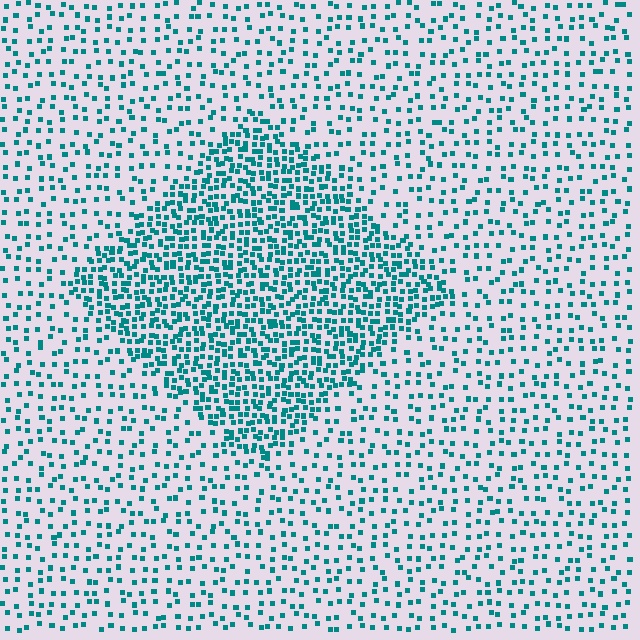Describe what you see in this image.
The image contains small teal elements arranged at two different densities. A diamond-shaped region is visible where the elements are more densely packed than the surrounding area.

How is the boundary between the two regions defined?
The boundary is defined by a change in element density (approximately 2.4x ratio). All elements are the same color, size, and shape.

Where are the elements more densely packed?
The elements are more densely packed inside the diamond boundary.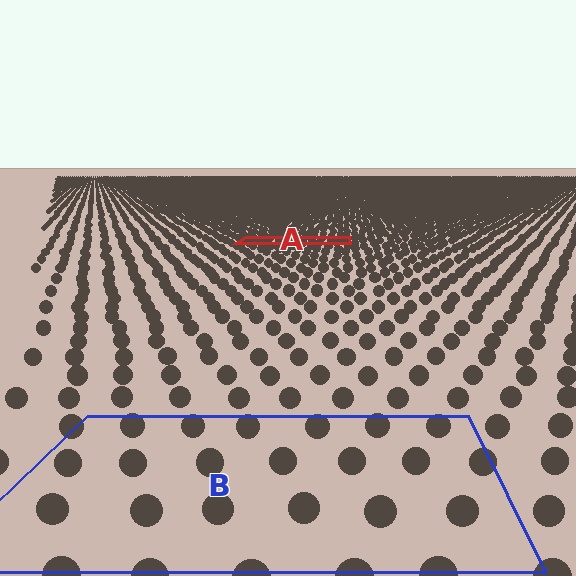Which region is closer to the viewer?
Region B is closer. The texture elements there are larger and more spread out.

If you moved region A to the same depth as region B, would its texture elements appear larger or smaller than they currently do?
They would appear larger. At a closer depth, the same texture elements are projected at a bigger on-screen size.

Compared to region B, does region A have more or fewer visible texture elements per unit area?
Region A has more texture elements per unit area — they are packed more densely because it is farther away.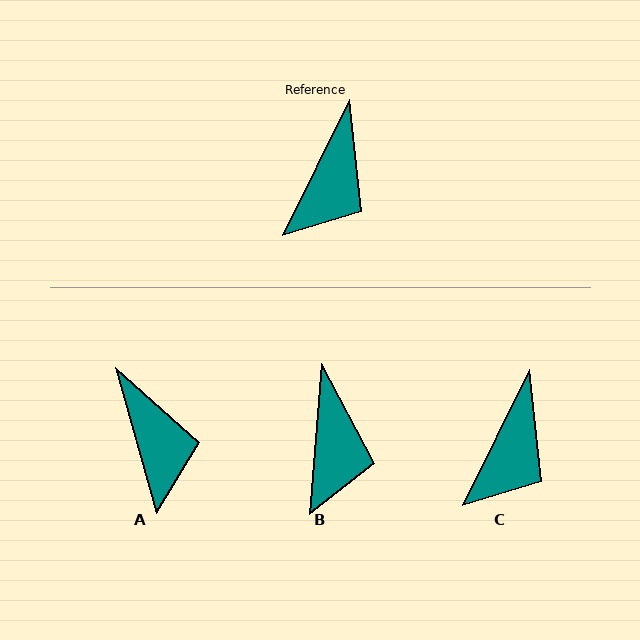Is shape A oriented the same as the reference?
No, it is off by about 42 degrees.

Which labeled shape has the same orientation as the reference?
C.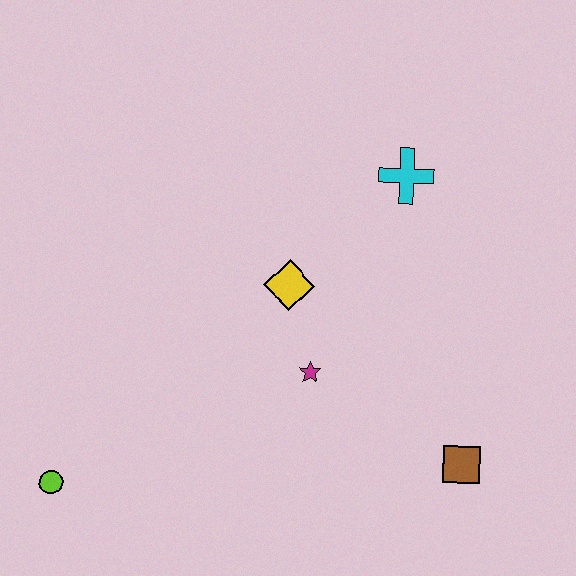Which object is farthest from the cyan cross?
The lime circle is farthest from the cyan cross.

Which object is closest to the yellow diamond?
The magenta star is closest to the yellow diamond.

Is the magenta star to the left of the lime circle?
No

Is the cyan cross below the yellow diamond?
No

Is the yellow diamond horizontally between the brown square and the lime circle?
Yes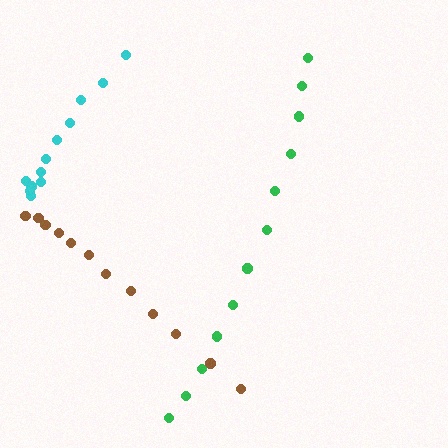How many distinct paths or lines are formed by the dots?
There are 3 distinct paths.